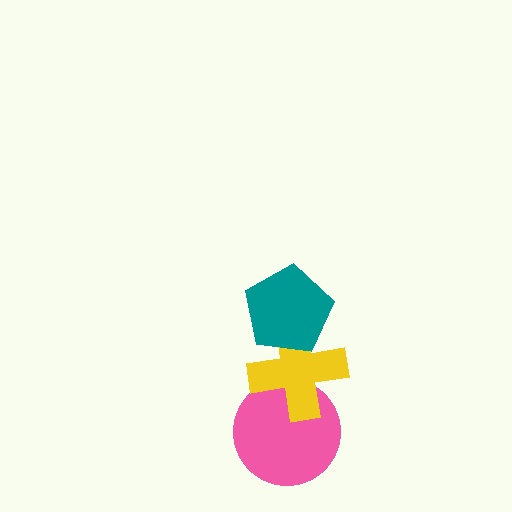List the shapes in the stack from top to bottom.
From top to bottom: the teal pentagon, the yellow cross, the pink circle.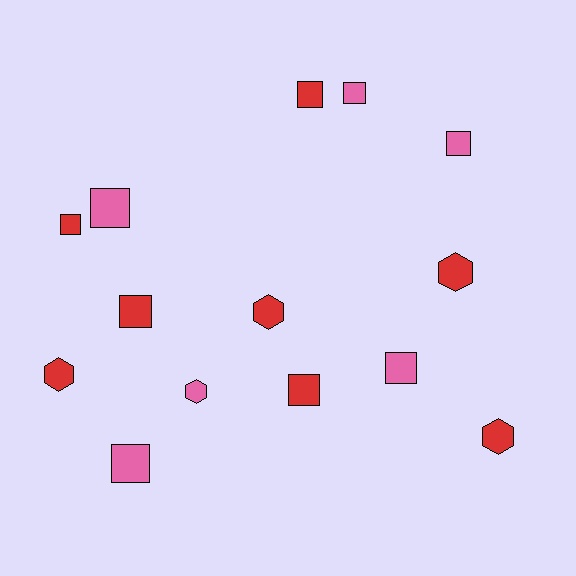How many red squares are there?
There are 4 red squares.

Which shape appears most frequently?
Square, with 9 objects.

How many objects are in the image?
There are 14 objects.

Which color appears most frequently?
Red, with 8 objects.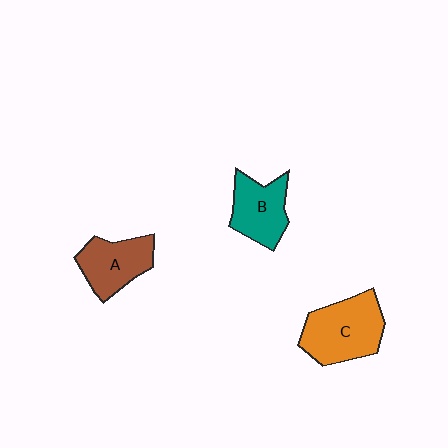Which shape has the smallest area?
Shape B (teal).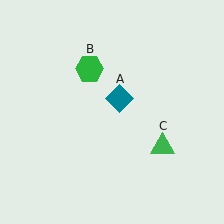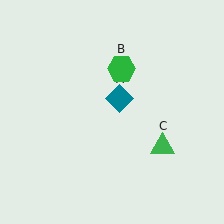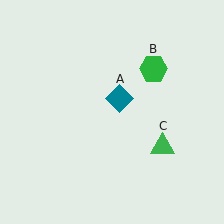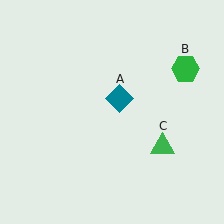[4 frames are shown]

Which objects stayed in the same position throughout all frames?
Teal diamond (object A) and green triangle (object C) remained stationary.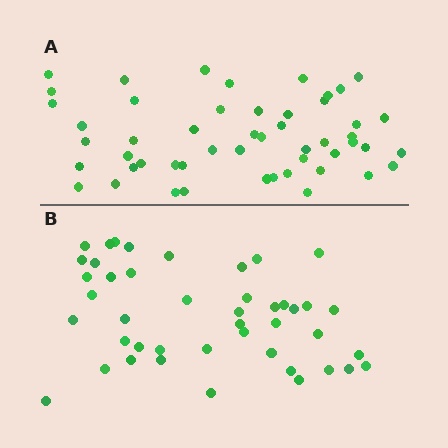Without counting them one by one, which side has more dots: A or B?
Region A (the top region) has more dots.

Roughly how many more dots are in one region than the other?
Region A has roughly 8 or so more dots than region B.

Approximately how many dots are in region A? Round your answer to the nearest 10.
About 50 dots. (The exact count is 51, which rounds to 50.)